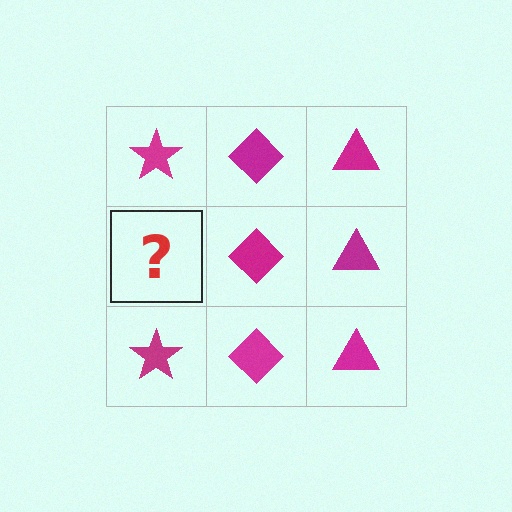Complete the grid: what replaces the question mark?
The question mark should be replaced with a magenta star.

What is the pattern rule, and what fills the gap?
The rule is that each column has a consistent shape. The gap should be filled with a magenta star.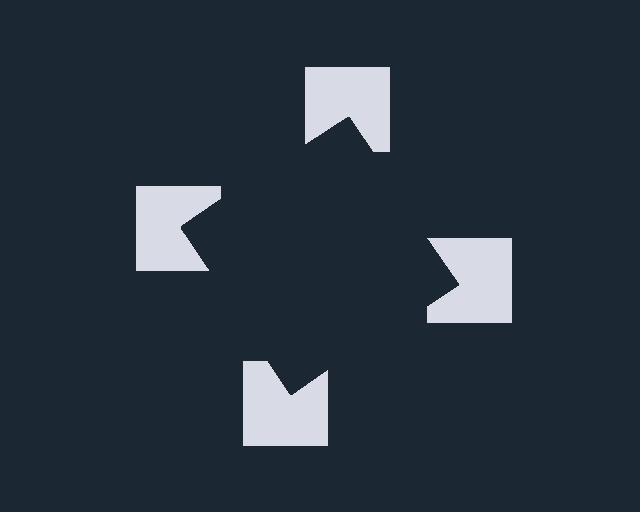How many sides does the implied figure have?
4 sides.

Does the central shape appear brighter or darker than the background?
It typically appears slightly darker than the background, even though no actual brightness change is drawn.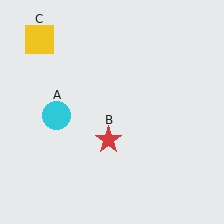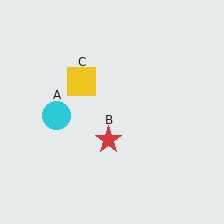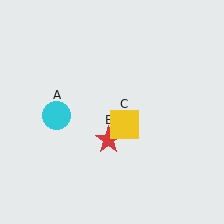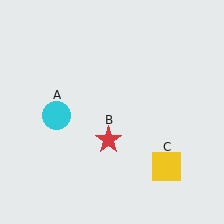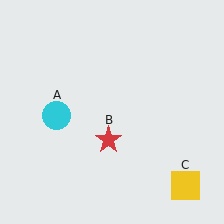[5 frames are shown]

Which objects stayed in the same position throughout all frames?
Cyan circle (object A) and red star (object B) remained stationary.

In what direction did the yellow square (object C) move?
The yellow square (object C) moved down and to the right.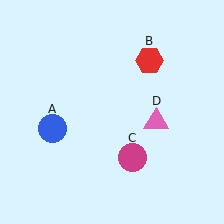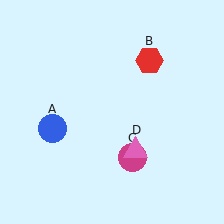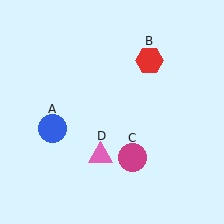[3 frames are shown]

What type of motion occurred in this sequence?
The pink triangle (object D) rotated clockwise around the center of the scene.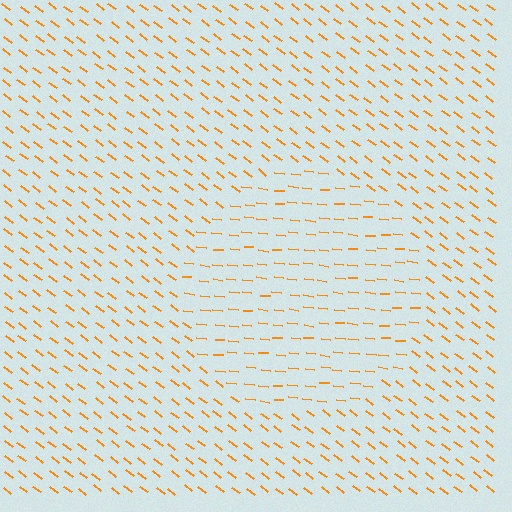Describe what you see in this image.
The image is filled with small orange line segments. A circle region in the image has lines oriented differently from the surrounding lines, creating a visible texture boundary.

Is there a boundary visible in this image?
Yes, there is a texture boundary formed by a change in line orientation.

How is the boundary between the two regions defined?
The boundary is defined purely by a change in line orientation (approximately 31 degrees difference). All lines are the same color and thickness.